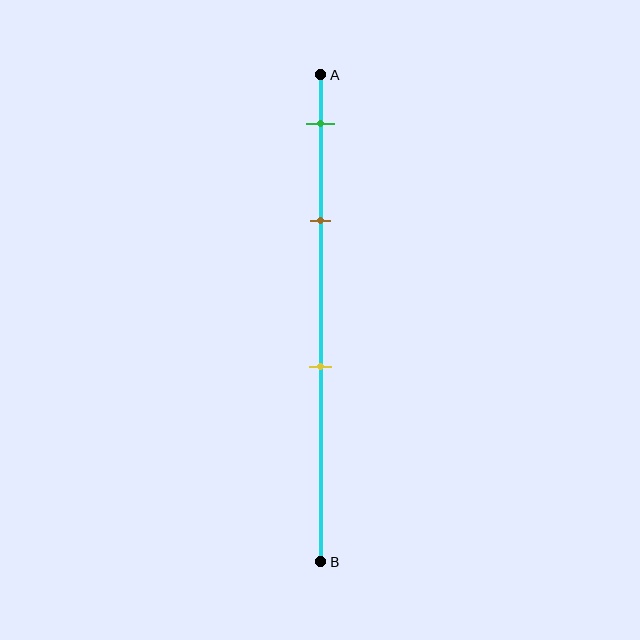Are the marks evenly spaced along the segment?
No, the marks are not evenly spaced.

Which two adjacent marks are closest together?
The green and brown marks are the closest adjacent pair.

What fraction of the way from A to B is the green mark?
The green mark is approximately 10% (0.1) of the way from A to B.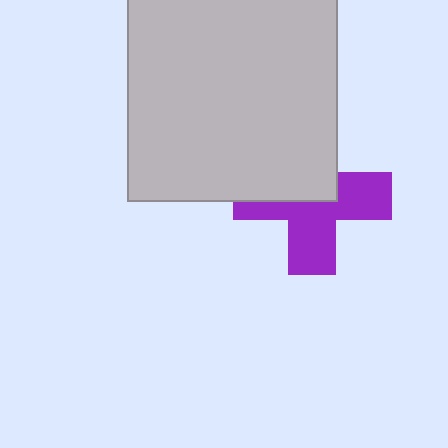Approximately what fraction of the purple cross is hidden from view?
Roughly 45% of the purple cross is hidden behind the light gray square.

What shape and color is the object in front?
The object in front is a light gray square.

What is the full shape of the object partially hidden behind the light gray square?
The partially hidden object is a purple cross.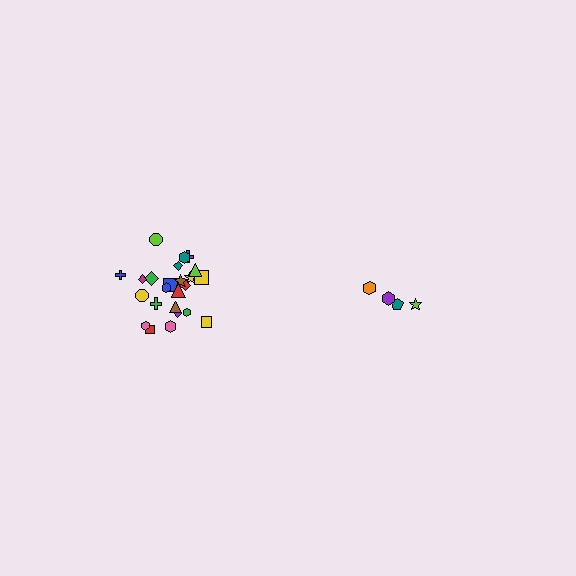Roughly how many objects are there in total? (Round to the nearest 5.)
Roughly 30 objects in total.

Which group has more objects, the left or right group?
The left group.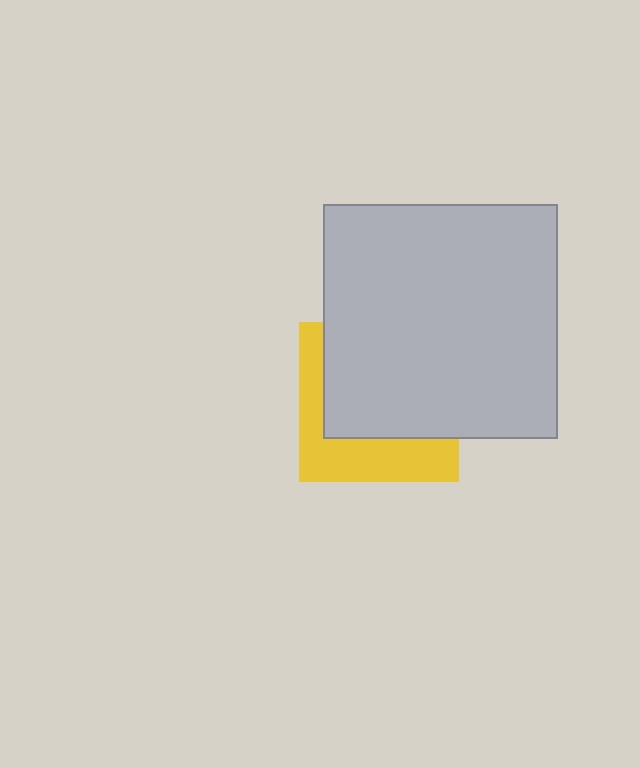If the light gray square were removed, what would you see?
You would see the complete yellow square.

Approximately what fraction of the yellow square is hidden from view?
Roughly 63% of the yellow square is hidden behind the light gray square.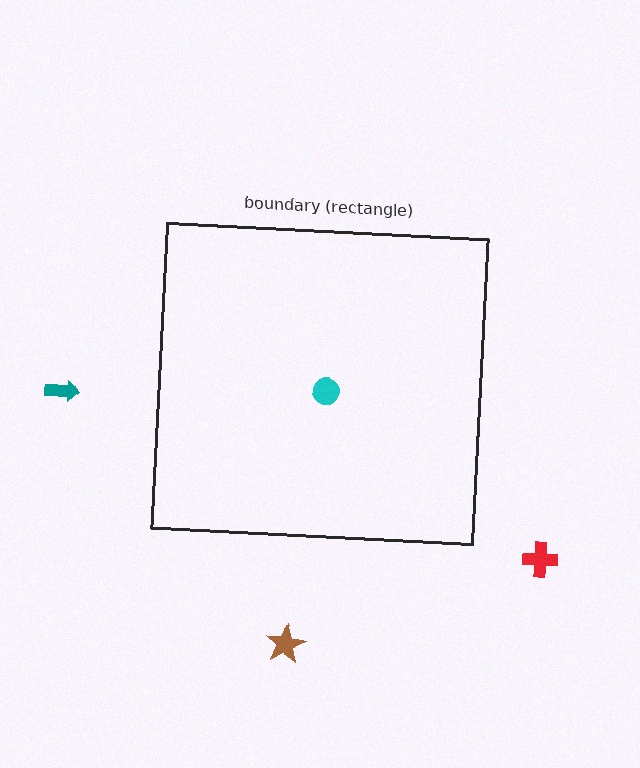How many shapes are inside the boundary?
1 inside, 3 outside.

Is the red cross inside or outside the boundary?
Outside.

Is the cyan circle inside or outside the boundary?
Inside.